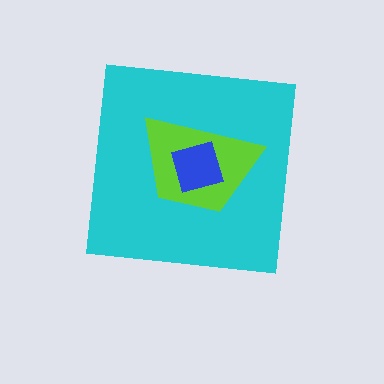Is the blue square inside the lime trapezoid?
Yes.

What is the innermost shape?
The blue square.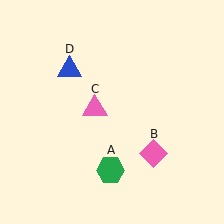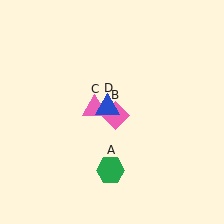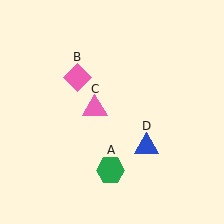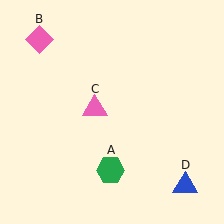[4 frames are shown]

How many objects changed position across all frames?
2 objects changed position: pink diamond (object B), blue triangle (object D).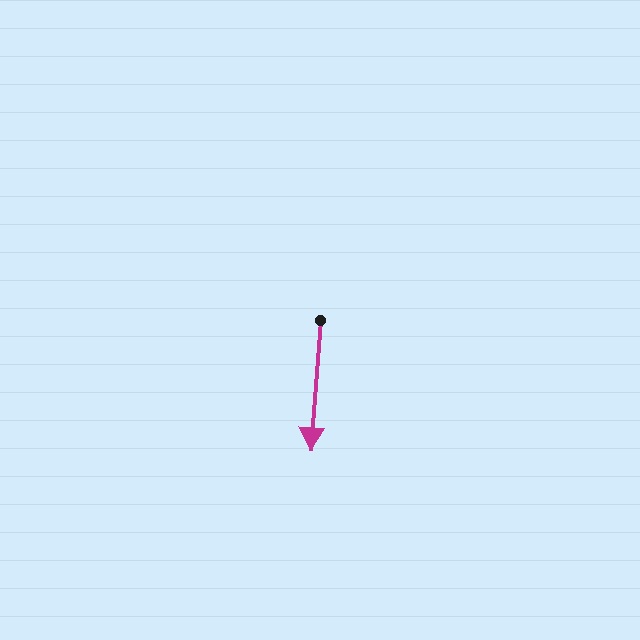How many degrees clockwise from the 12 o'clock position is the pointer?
Approximately 184 degrees.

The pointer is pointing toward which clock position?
Roughly 6 o'clock.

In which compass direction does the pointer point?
South.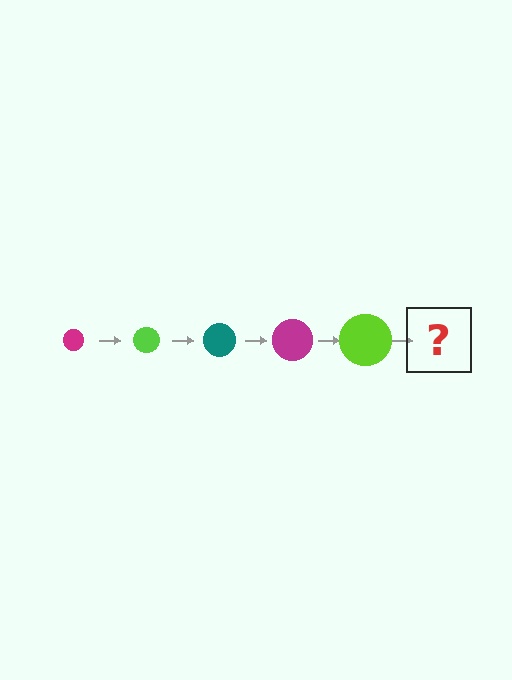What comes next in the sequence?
The next element should be a teal circle, larger than the previous one.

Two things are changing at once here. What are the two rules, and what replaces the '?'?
The two rules are that the circle grows larger each step and the color cycles through magenta, lime, and teal. The '?' should be a teal circle, larger than the previous one.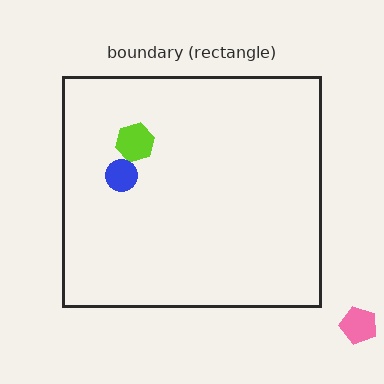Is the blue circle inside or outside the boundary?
Inside.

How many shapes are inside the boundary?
2 inside, 1 outside.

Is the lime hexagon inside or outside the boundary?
Inside.